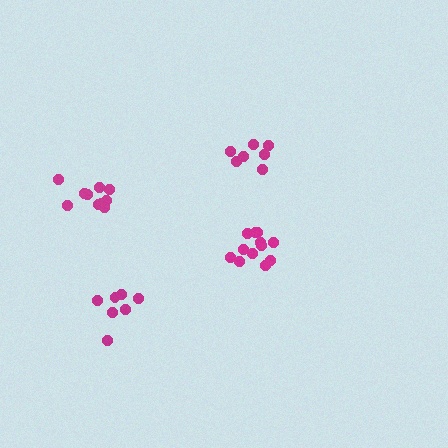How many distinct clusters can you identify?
There are 4 distinct clusters.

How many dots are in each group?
Group 1: 7 dots, Group 2: 12 dots, Group 3: 10 dots, Group 4: 7 dots (36 total).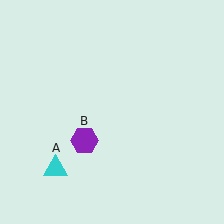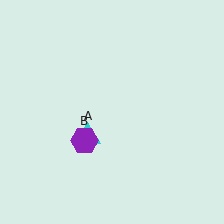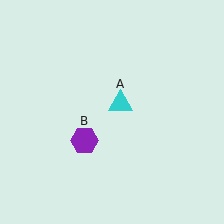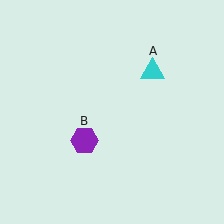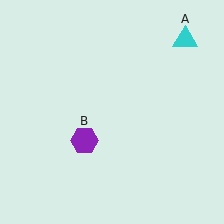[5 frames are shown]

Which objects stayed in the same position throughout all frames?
Purple hexagon (object B) remained stationary.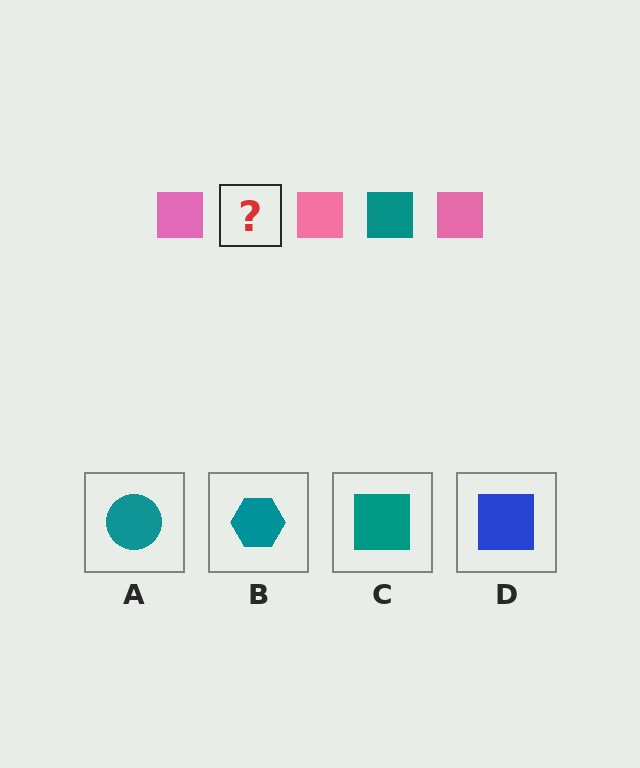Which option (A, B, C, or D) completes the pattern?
C.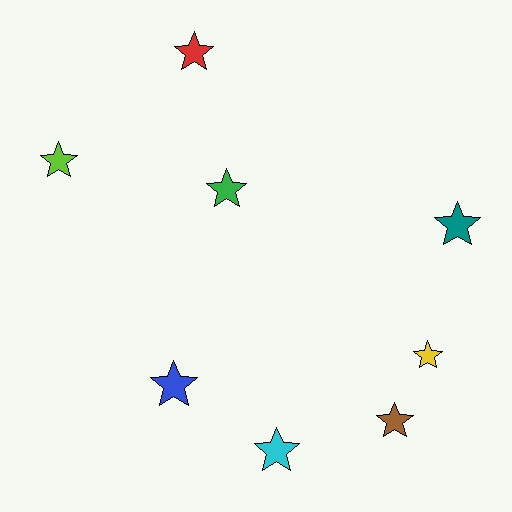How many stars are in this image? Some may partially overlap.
There are 8 stars.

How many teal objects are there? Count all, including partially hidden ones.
There is 1 teal object.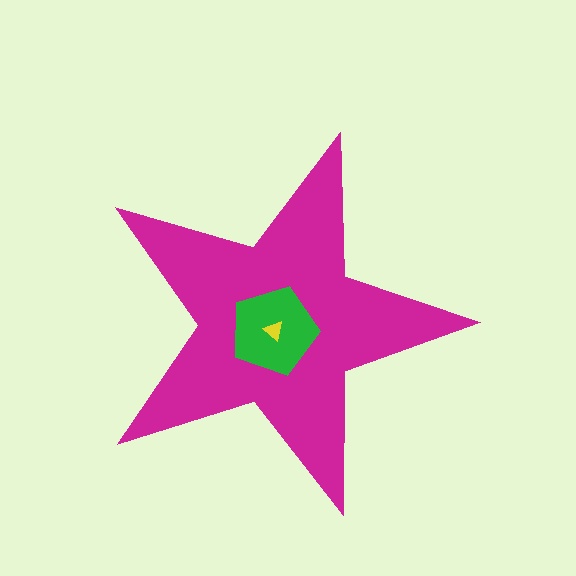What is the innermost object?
The yellow triangle.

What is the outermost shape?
The magenta star.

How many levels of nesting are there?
3.